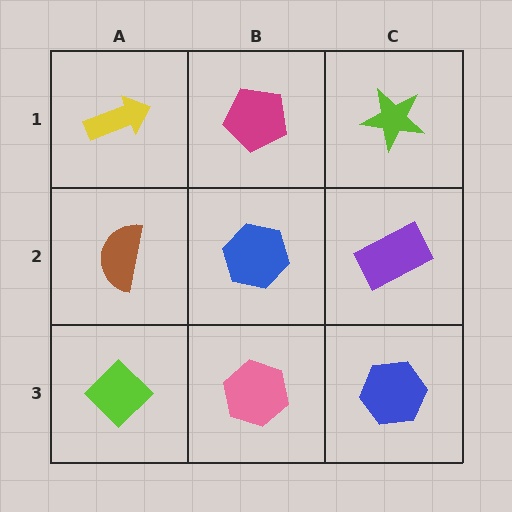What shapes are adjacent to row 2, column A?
A yellow arrow (row 1, column A), a lime diamond (row 3, column A), a blue hexagon (row 2, column B).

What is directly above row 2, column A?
A yellow arrow.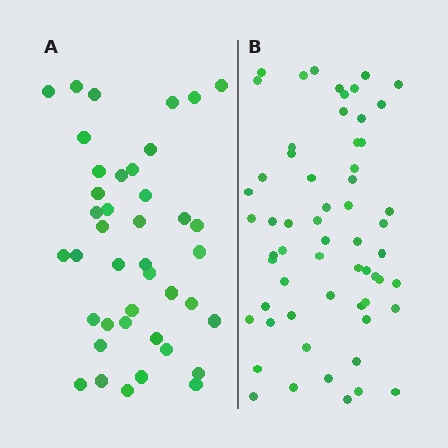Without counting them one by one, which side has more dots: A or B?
Region B (the right region) has more dots.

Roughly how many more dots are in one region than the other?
Region B has approximately 20 more dots than region A.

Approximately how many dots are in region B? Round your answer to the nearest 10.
About 60 dots.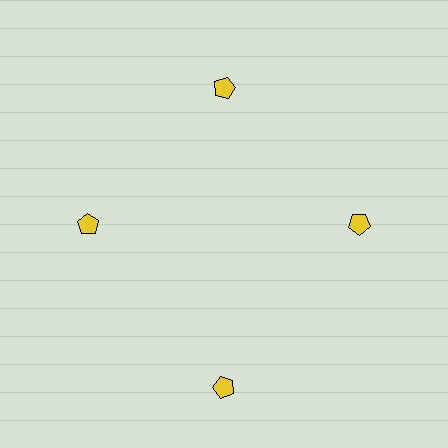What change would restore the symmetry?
The symmetry would be restored by moving it inward, back onto the ring so that all 4 pentagons sit at equal angles and equal distance from the center.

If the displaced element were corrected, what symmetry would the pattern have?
It would have 4-fold rotational symmetry — the pattern would map onto itself every 90 degrees.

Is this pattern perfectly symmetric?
No. The 4 yellow pentagons are arranged in a ring, but one element near the 6 o'clock position is pushed outward from the center, breaking the 4-fold rotational symmetry.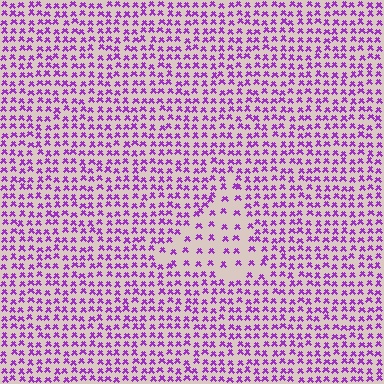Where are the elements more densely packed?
The elements are more densely packed outside the triangle boundary.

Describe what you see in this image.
The image contains small purple elements arranged at two different densities. A triangle-shaped region is visible where the elements are less densely packed than the surrounding area.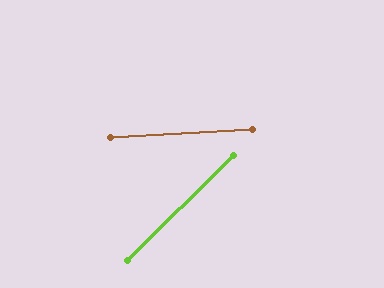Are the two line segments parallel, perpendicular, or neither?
Neither parallel nor perpendicular — they differ by about 42°.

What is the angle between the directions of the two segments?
Approximately 42 degrees.